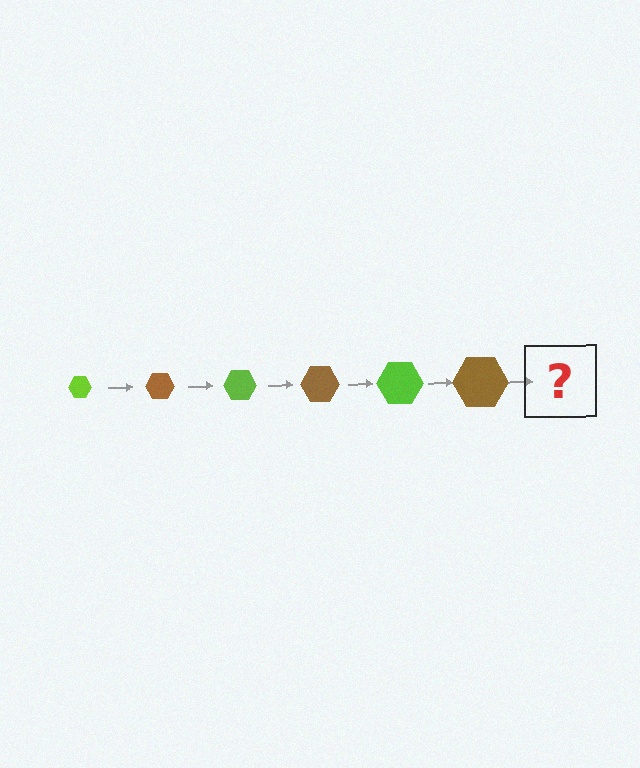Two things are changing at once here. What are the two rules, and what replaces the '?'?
The two rules are that the hexagon grows larger each step and the color cycles through lime and brown. The '?' should be a lime hexagon, larger than the previous one.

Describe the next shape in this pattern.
It should be a lime hexagon, larger than the previous one.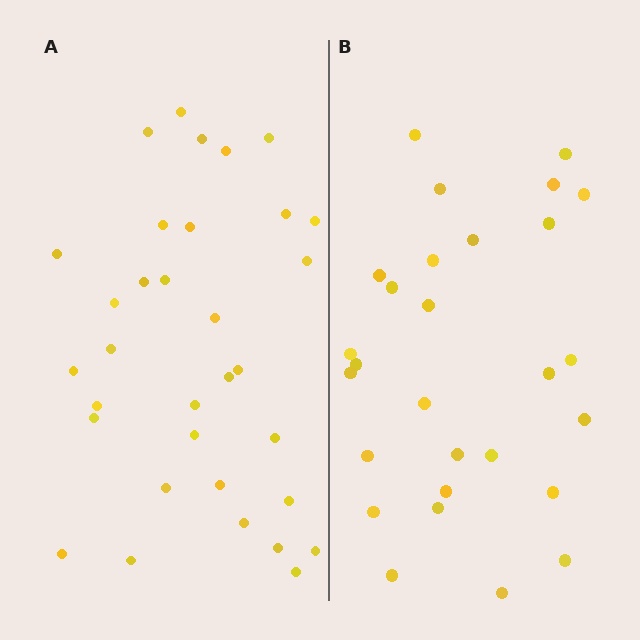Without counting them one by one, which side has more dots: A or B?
Region A (the left region) has more dots.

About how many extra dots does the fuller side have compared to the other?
Region A has about 5 more dots than region B.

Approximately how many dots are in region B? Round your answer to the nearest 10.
About 30 dots. (The exact count is 28, which rounds to 30.)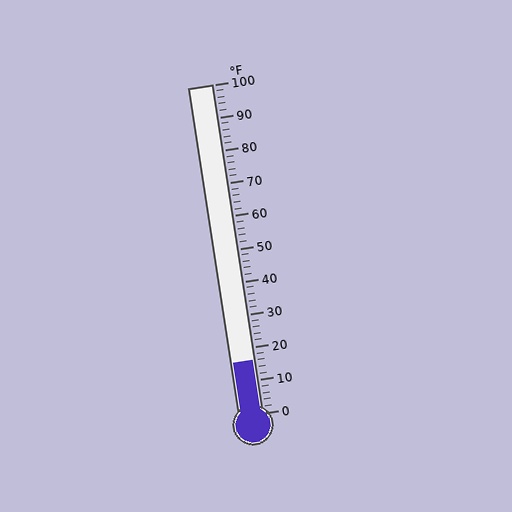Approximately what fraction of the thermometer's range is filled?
The thermometer is filled to approximately 15% of its range.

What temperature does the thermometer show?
The thermometer shows approximately 16°F.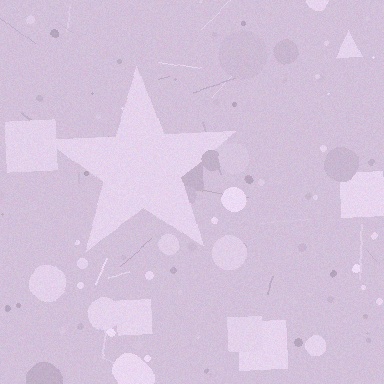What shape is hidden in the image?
A star is hidden in the image.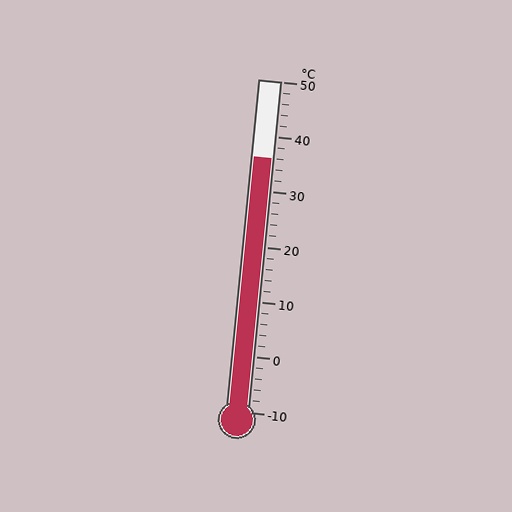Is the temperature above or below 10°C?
The temperature is above 10°C.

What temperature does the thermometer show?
The thermometer shows approximately 36°C.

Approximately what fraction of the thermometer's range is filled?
The thermometer is filled to approximately 75% of its range.